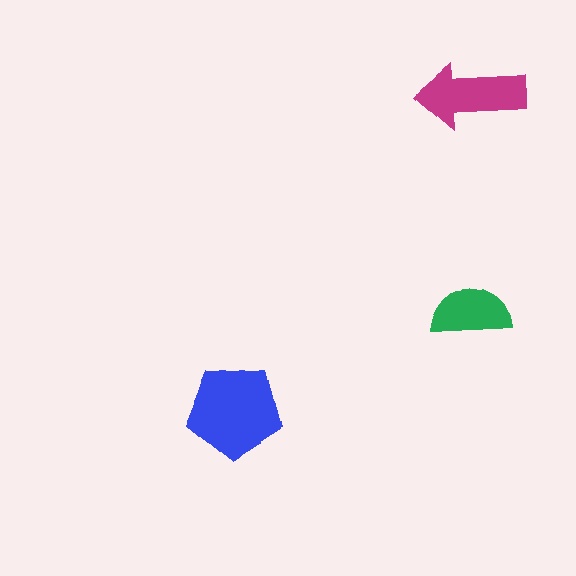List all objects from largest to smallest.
The blue pentagon, the magenta arrow, the green semicircle.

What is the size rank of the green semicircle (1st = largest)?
3rd.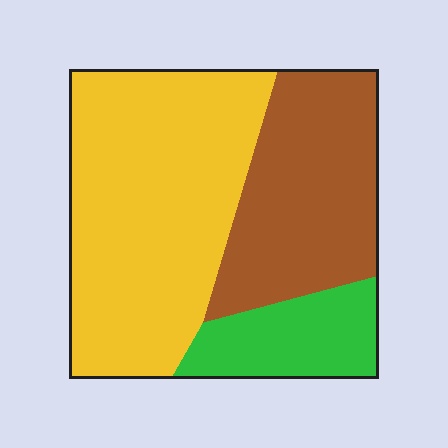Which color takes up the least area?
Green, at roughly 15%.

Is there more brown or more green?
Brown.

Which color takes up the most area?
Yellow, at roughly 50%.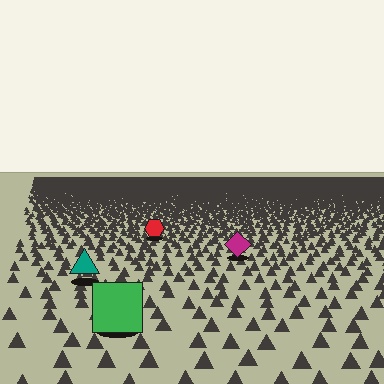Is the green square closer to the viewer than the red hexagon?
Yes. The green square is closer — you can tell from the texture gradient: the ground texture is coarser near it.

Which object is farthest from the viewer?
The red hexagon is farthest from the viewer. It appears smaller and the ground texture around it is denser.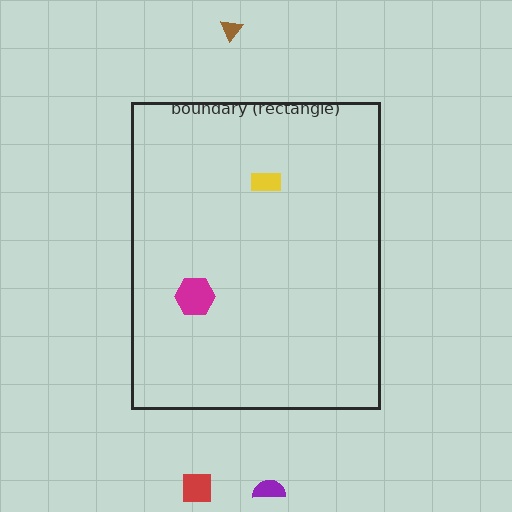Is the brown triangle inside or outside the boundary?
Outside.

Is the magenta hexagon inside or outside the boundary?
Inside.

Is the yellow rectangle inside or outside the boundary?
Inside.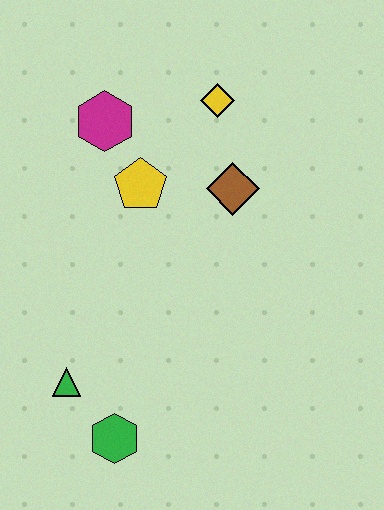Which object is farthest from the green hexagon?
The yellow diamond is farthest from the green hexagon.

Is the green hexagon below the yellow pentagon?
Yes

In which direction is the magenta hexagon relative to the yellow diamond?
The magenta hexagon is to the left of the yellow diamond.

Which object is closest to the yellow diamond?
The brown diamond is closest to the yellow diamond.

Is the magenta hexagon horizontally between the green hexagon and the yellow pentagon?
No